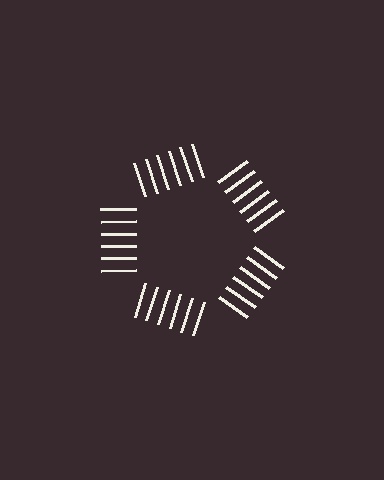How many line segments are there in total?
30 — 6 along each of the 5 edges.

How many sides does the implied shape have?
5 sides — the line-ends trace a pentagon.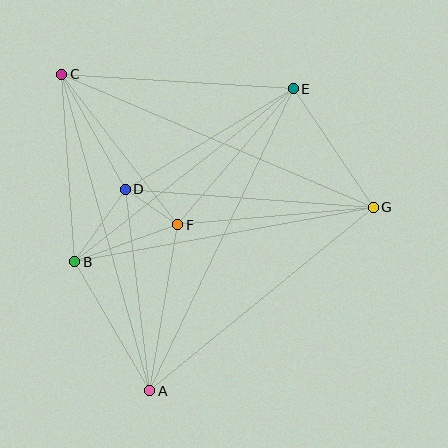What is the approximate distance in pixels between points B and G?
The distance between B and G is approximately 304 pixels.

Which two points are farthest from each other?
Points C and G are farthest from each other.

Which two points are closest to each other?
Points D and F are closest to each other.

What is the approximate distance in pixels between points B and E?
The distance between B and E is approximately 279 pixels.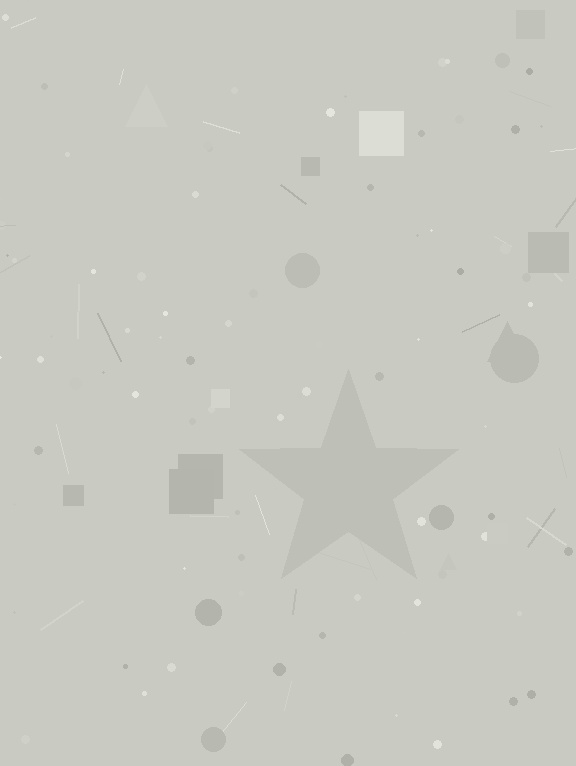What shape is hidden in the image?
A star is hidden in the image.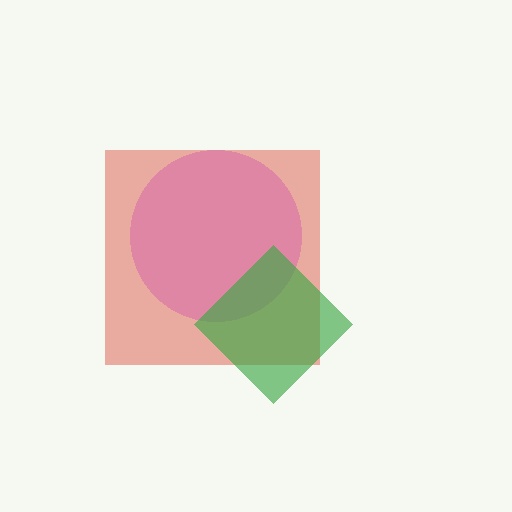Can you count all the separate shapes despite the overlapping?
Yes, there are 3 separate shapes.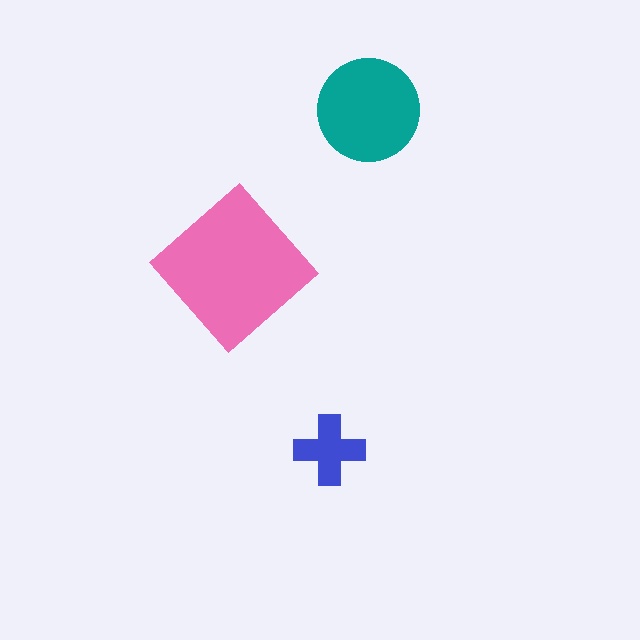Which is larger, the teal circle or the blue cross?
The teal circle.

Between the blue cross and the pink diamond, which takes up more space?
The pink diamond.